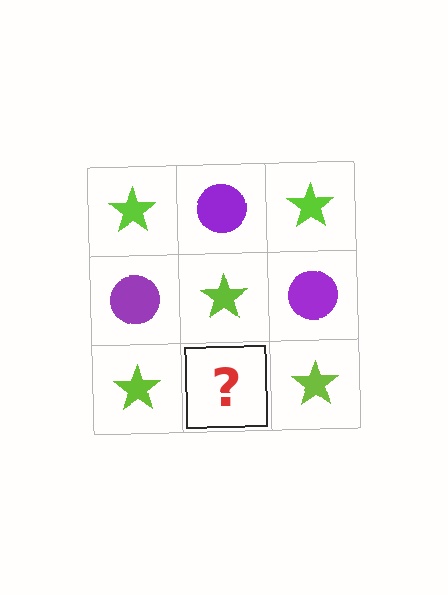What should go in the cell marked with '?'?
The missing cell should contain a purple circle.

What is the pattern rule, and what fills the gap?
The rule is that it alternates lime star and purple circle in a checkerboard pattern. The gap should be filled with a purple circle.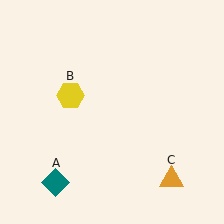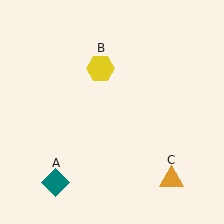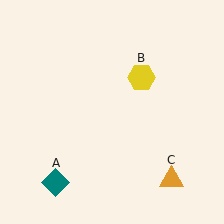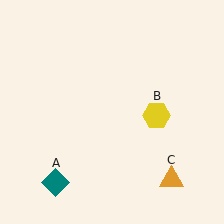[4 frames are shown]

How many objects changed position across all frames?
1 object changed position: yellow hexagon (object B).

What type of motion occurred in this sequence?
The yellow hexagon (object B) rotated clockwise around the center of the scene.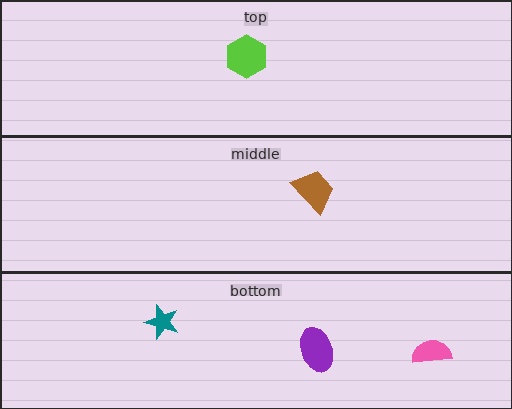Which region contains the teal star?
The bottom region.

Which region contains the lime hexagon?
The top region.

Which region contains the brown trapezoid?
The middle region.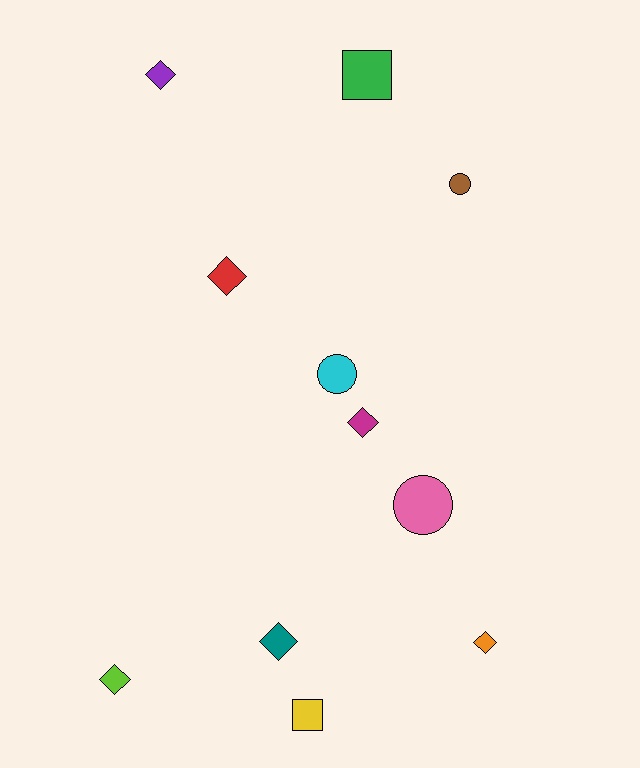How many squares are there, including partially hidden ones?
There are 2 squares.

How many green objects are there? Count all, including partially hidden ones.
There is 1 green object.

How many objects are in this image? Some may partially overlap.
There are 11 objects.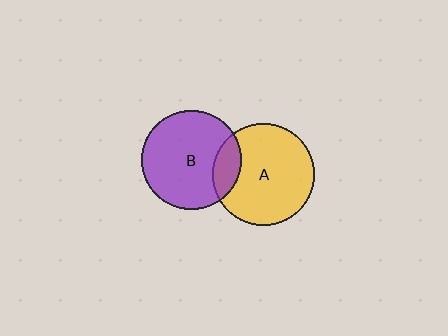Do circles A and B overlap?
Yes.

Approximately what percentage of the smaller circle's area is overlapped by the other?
Approximately 15%.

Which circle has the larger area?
Circle A (yellow).